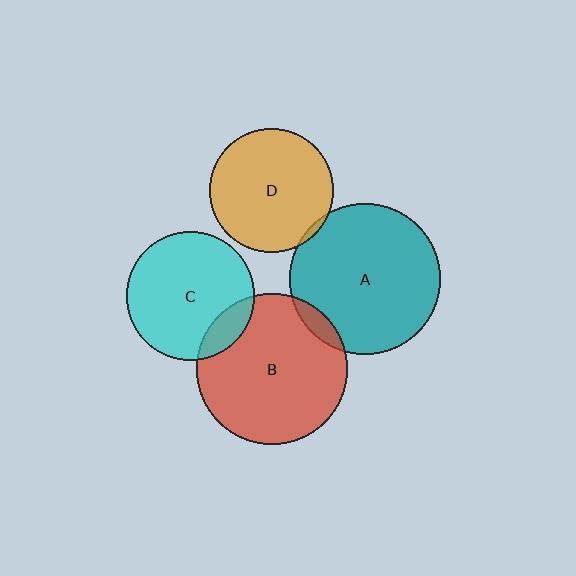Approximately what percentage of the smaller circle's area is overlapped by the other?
Approximately 5%.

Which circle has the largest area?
Circle B (red).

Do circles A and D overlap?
Yes.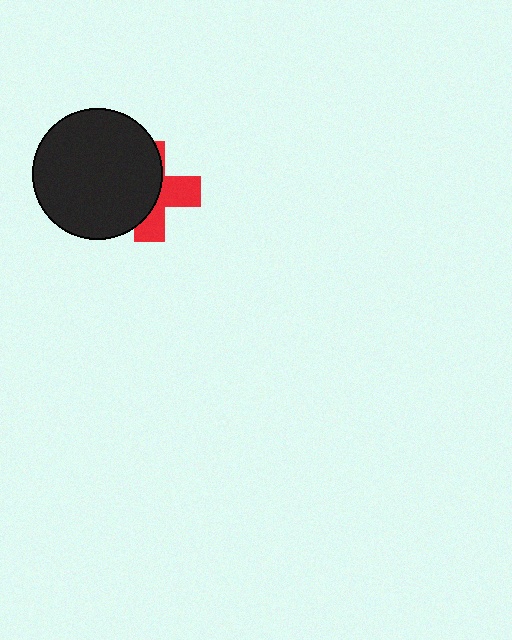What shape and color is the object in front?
The object in front is a black circle.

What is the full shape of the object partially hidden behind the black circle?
The partially hidden object is a red cross.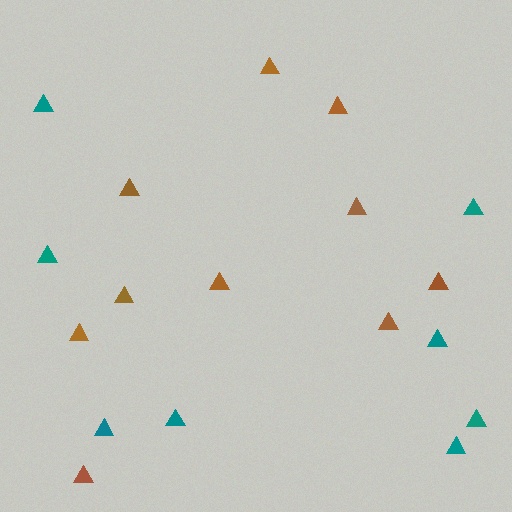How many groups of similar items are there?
There are 2 groups: one group of brown triangles (10) and one group of teal triangles (8).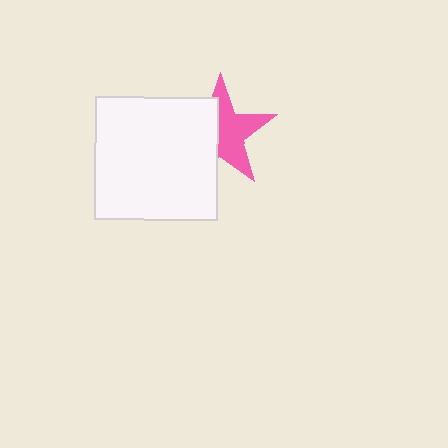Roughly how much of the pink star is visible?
About half of it is visible (roughly 56%).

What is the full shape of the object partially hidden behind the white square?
The partially hidden object is a pink star.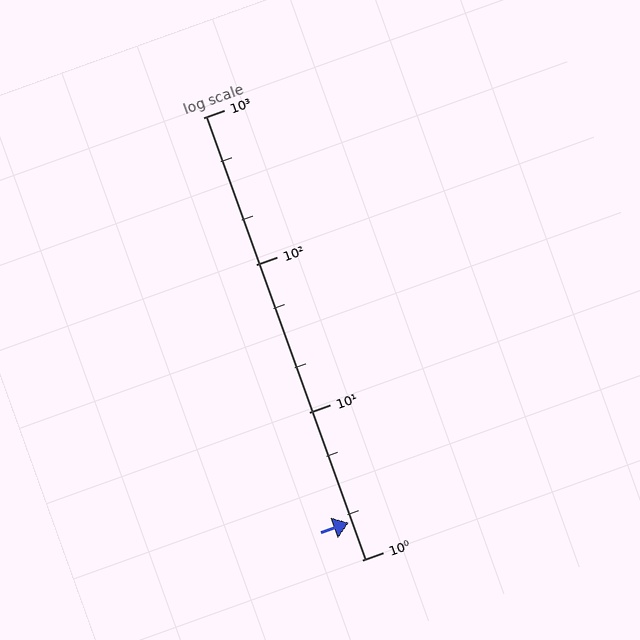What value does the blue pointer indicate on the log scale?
The pointer indicates approximately 1.8.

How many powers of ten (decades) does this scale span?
The scale spans 3 decades, from 1 to 1000.